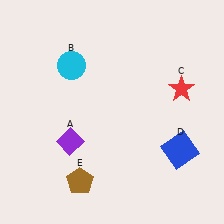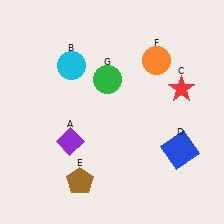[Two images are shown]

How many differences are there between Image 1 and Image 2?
There are 2 differences between the two images.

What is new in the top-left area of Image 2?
A green circle (G) was added in the top-left area of Image 2.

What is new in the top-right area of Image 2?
An orange circle (F) was added in the top-right area of Image 2.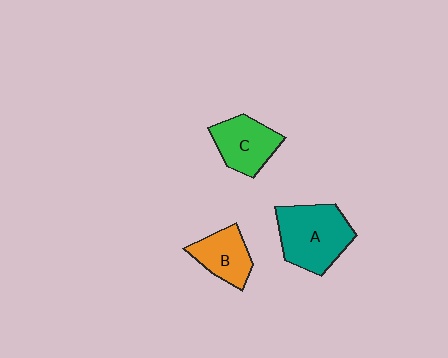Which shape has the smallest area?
Shape B (orange).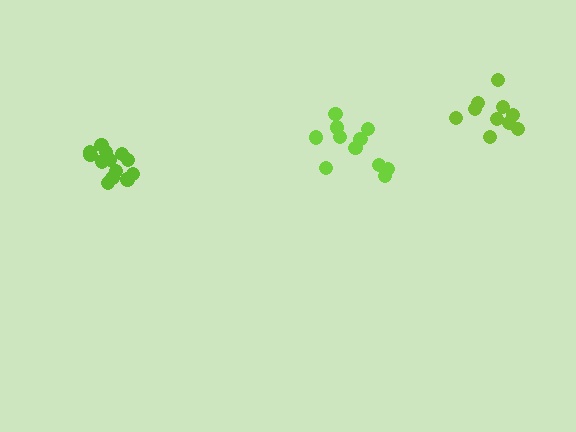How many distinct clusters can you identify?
There are 3 distinct clusters.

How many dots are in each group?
Group 1: 13 dots, Group 2: 10 dots, Group 3: 11 dots (34 total).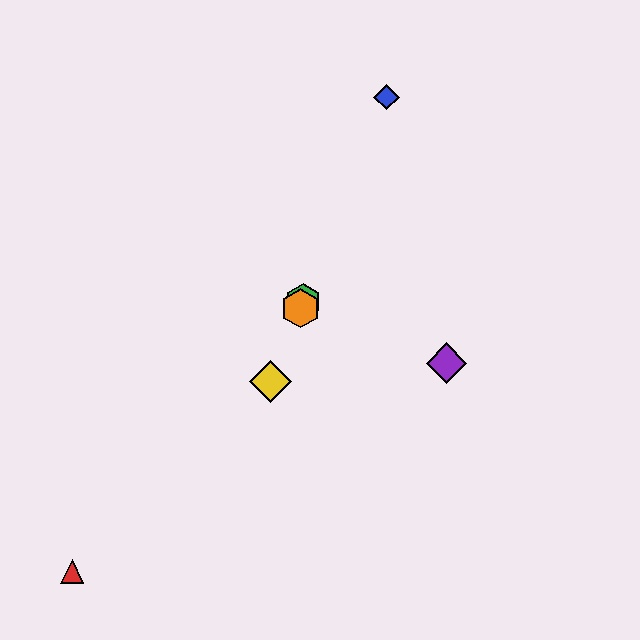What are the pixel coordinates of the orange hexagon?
The orange hexagon is at (301, 308).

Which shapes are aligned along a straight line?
The blue diamond, the green hexagon, the yellow diamond, the orange hexagon are aligned along a straight line.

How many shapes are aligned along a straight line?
4 shapes (the blue diamond, the green hexagon, the yellow diamond, the orange hexagon) are aligned along a straight line.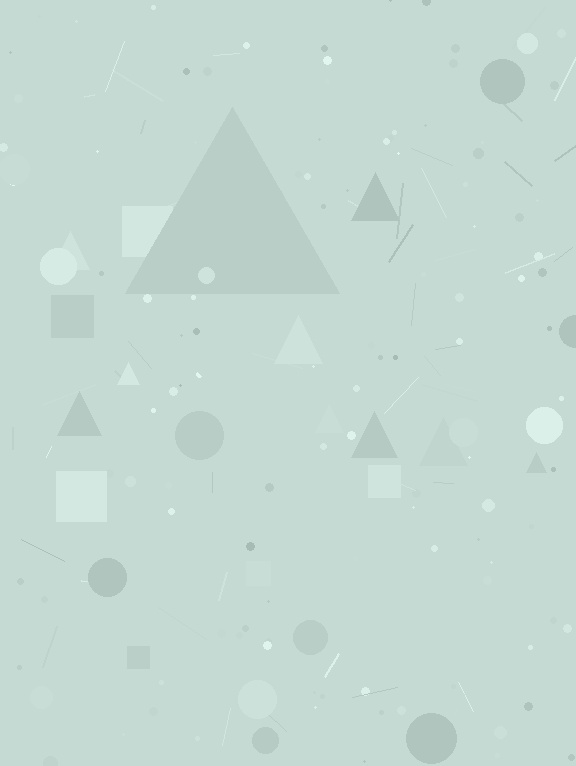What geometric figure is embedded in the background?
A triangle is embedded in the background.